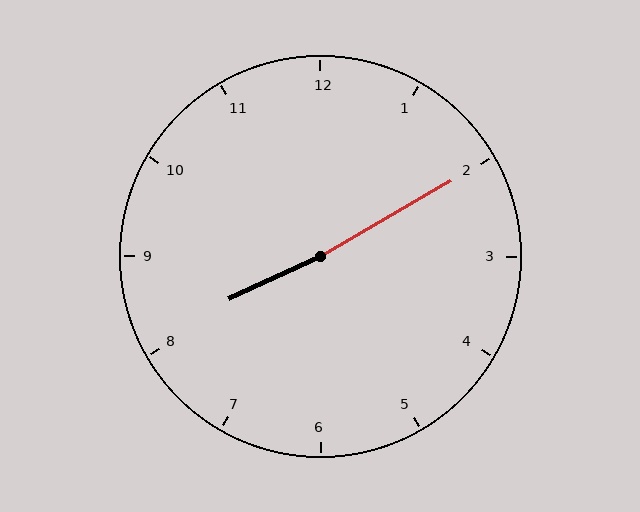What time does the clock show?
8:10.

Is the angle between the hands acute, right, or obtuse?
It is obtuse.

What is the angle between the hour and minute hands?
Approximately 175 degrees.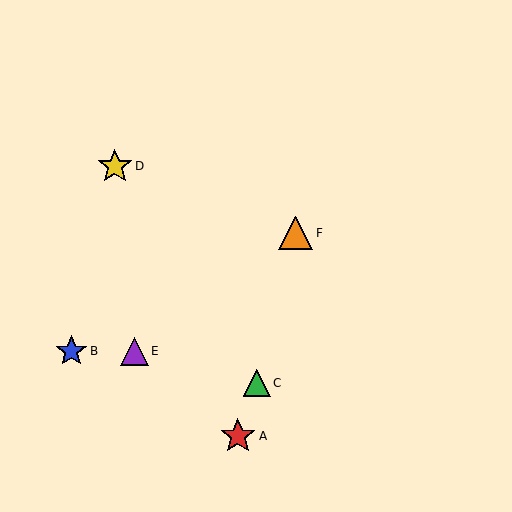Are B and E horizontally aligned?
Yes, both are at y≈351.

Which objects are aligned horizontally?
Objects B, E are aligned horizontally.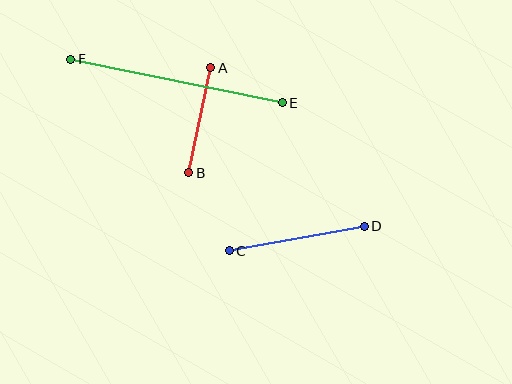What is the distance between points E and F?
The distance is approximately 216 pixels.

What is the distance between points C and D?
The distance is approximately 137 pixels.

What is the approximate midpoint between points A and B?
The midpoint is at approximately (200, 120) pixels.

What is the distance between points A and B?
The distance is approximately 107 pixels.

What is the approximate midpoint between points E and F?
The midpoint is at approximately (177, 81) pixels.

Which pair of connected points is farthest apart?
Points E and F are farthest apart.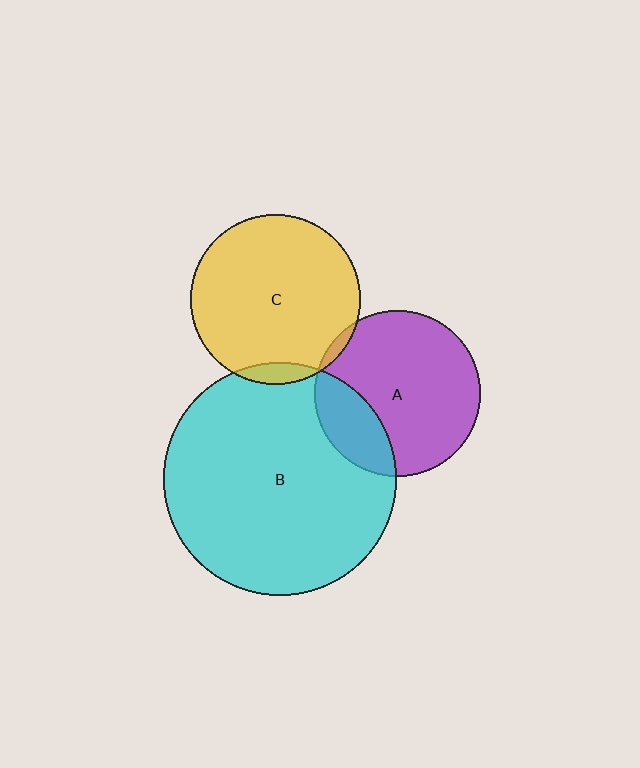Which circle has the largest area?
Circle B (cyan).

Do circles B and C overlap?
Yes.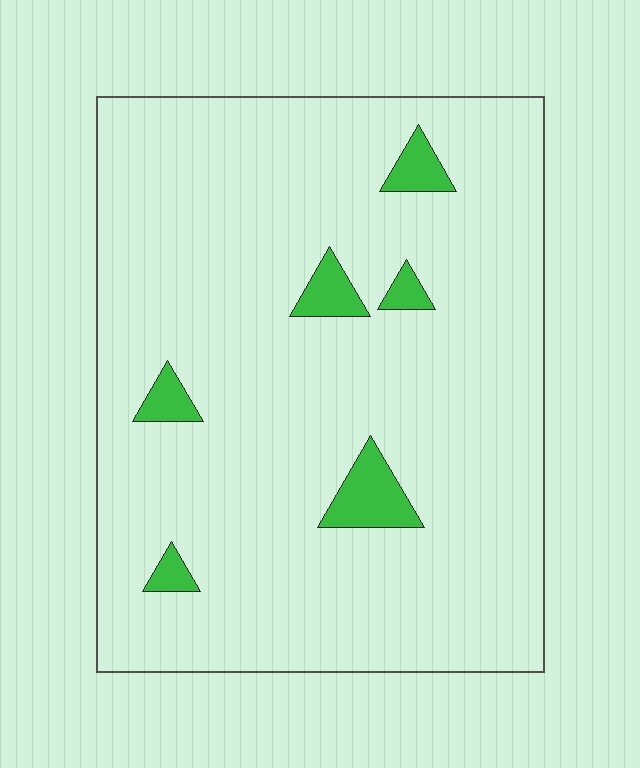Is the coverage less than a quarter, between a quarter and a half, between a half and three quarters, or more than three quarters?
Less than a quarter.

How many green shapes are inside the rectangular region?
6.